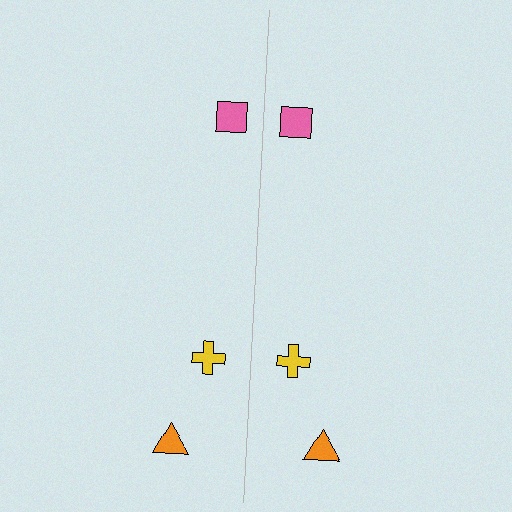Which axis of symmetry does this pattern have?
The pattern has a vertical axis of symmetry running through the center of the image.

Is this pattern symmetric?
Yes, this pattern has bilateral (reflection) symmetry.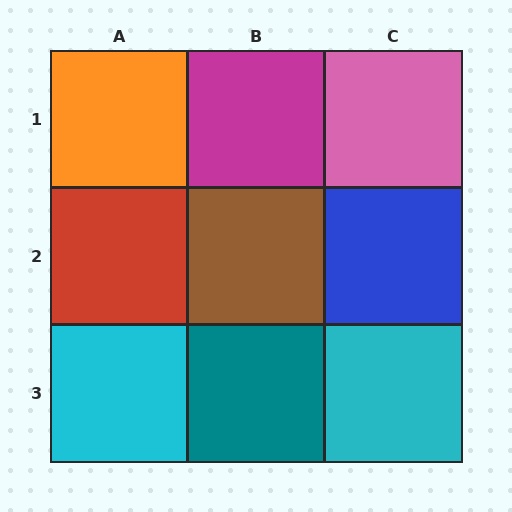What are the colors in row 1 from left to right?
Orange, magenta, pink.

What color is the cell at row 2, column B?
Brown.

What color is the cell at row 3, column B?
Teal.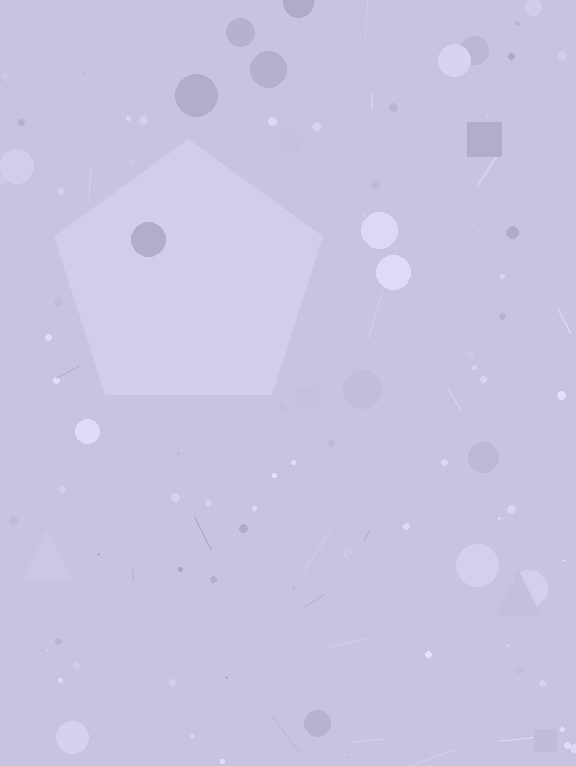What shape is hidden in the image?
A pentagon is hidden in the image.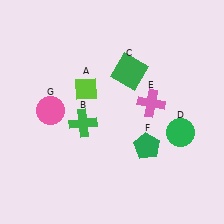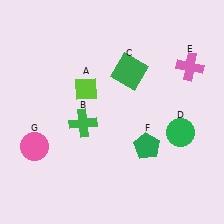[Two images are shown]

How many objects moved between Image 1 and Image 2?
2 objects moved between the two images.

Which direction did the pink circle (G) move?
The pink circle (G) moved down.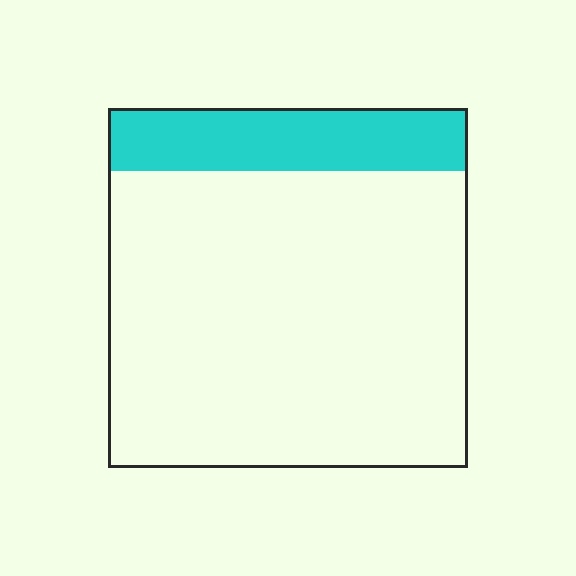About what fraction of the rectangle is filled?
About one sixth (1/6).